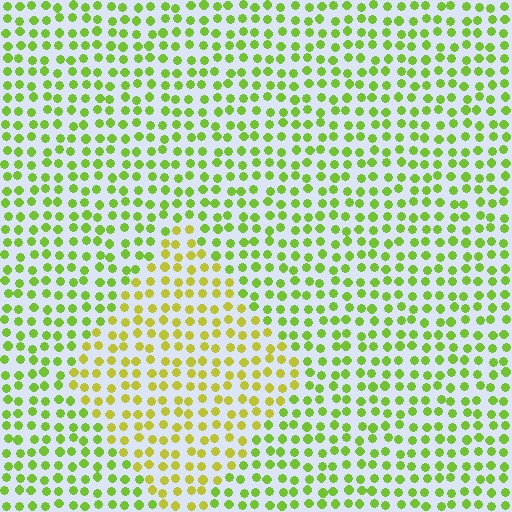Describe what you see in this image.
The image is filled with small lime elements in a uniform arrangement. A diamond-shaped region is visible where the elements are tinted to a slightly different hue, forming a subtle color boundary.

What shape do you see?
I see a diamond.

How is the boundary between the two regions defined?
The boundary is defined purely by a slight shift in hue (about 31 degrees). Spacing, size, and orientation are identical on both sides.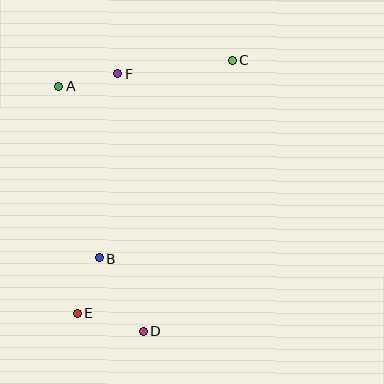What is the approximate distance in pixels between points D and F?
The distance between D and F is approximately 259 pixels.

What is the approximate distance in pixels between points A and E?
The distance between A and E is approximately 228 pixels.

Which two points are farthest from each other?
Points C and E are farthest from each other.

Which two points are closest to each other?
Points B and E are closest to each other.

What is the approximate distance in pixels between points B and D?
The distance between B and D is approximately 85 pixels.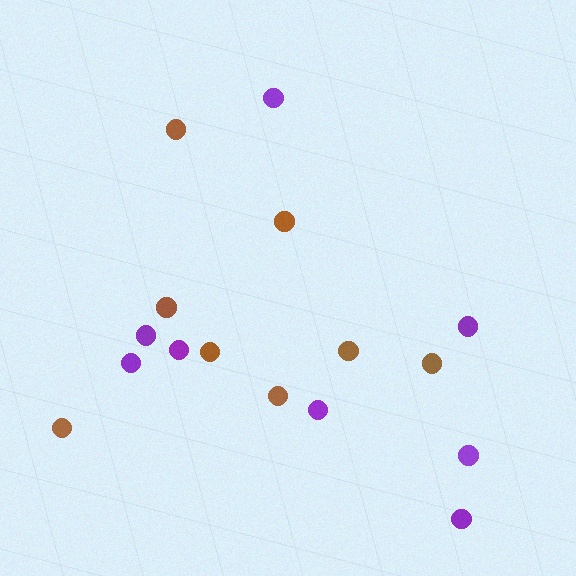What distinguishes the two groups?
There are 2 groups: one group of brown circles (8) and one group of purple circles (8).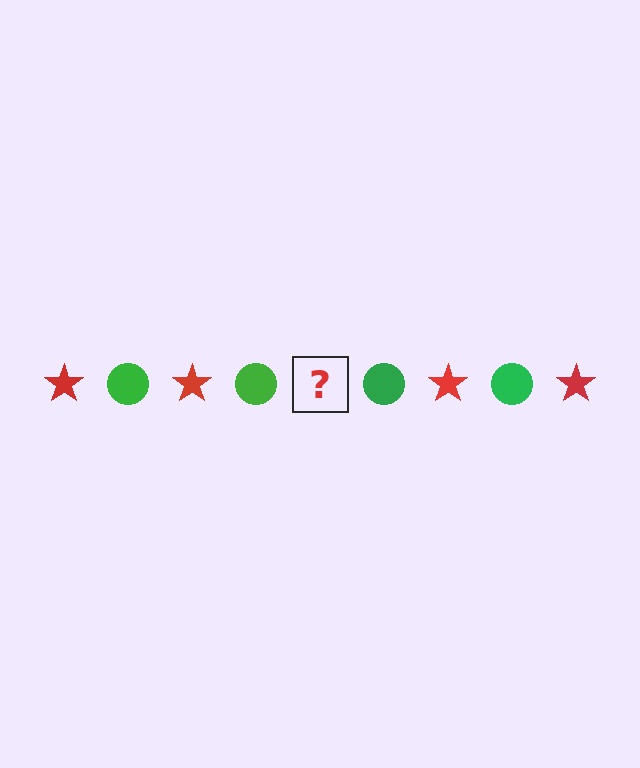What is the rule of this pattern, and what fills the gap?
The rule is that the pattern alternates between red star and green circle. The gap should be filled with a red star.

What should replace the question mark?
The question mark should be replaced with a red star.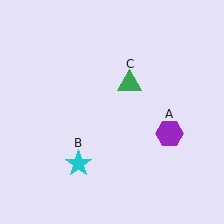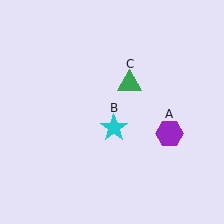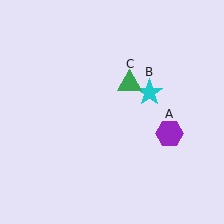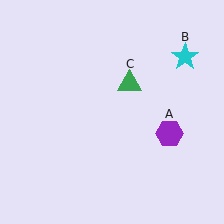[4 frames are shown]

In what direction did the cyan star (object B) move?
The cyan star (object B) moved up and to the right.